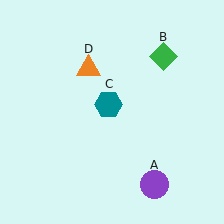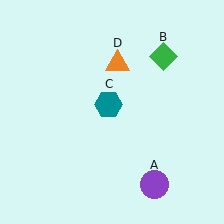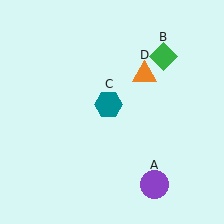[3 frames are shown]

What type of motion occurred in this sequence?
The orange triangle (object D) rotated clockwise around the center of the scene.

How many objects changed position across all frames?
1 object changed position: orange triangle (object D).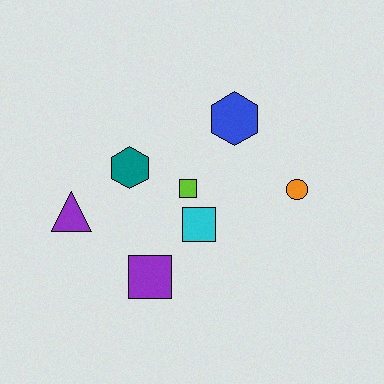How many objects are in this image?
There are 7 objects.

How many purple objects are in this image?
There are 2 purple objects.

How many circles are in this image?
There is 1 circle.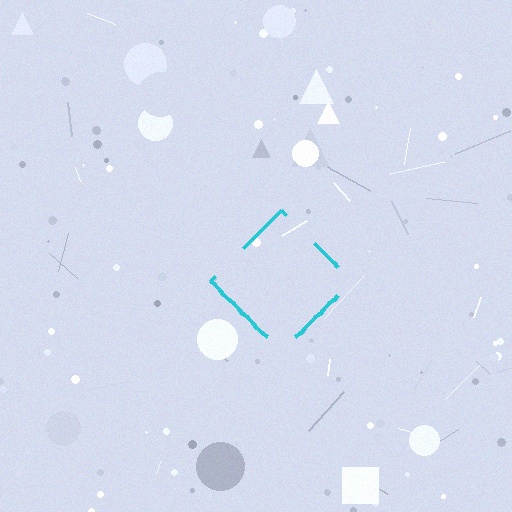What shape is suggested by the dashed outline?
The dashed outline suggests a diamond.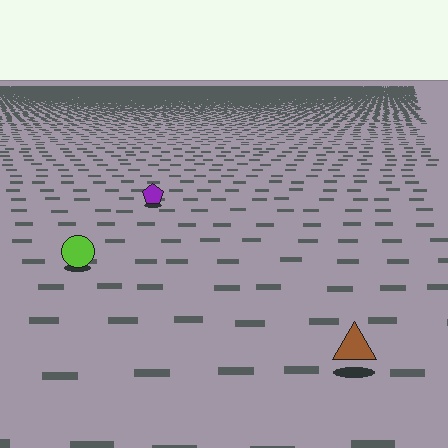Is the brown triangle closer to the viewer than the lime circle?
Yes. The brown triangle is closer — you can tell from the texture gradient: the ground texture is coarser near it.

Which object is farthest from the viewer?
The purple pentagon is farthest from the viewer. It appears smaller and the ground texture around it is denser.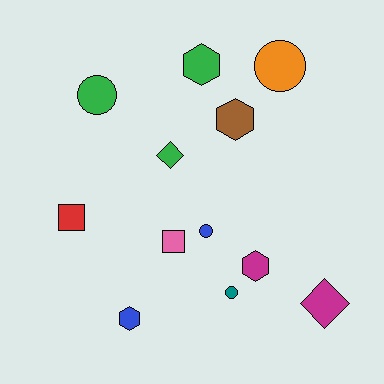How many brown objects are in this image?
There is 1 brown object.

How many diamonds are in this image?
There are 2 diamonds.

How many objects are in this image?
There are 12 objects.